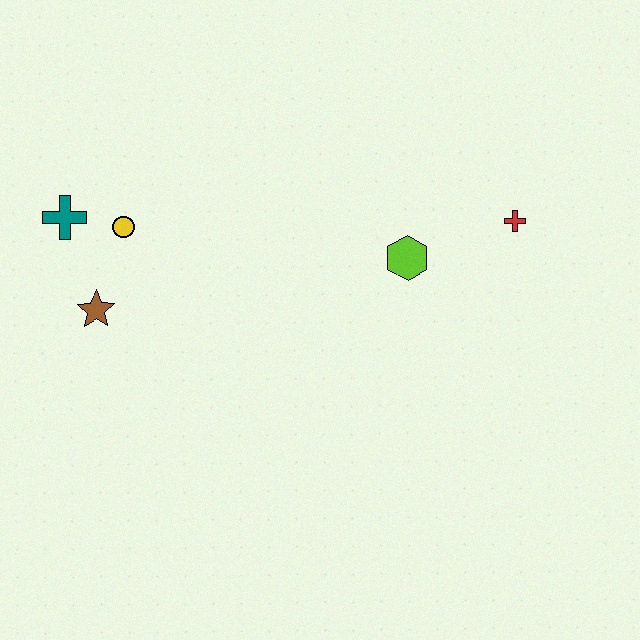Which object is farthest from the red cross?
The teal cross is farthest from the red cross.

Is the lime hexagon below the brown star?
No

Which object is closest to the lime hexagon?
The red cross is closest to the lime hexagon.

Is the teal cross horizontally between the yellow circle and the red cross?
No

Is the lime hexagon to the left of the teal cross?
No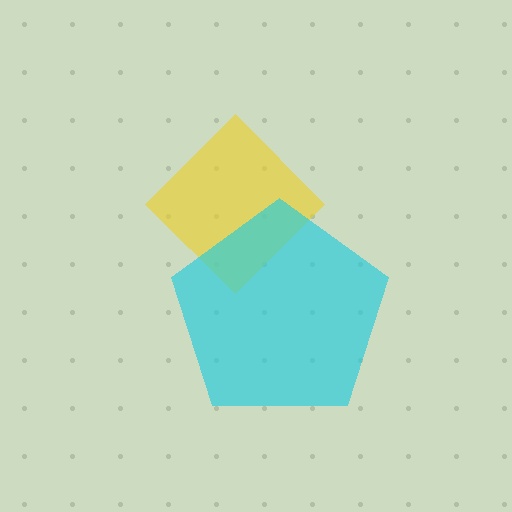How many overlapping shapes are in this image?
There are 2 overlapping shapes in the image.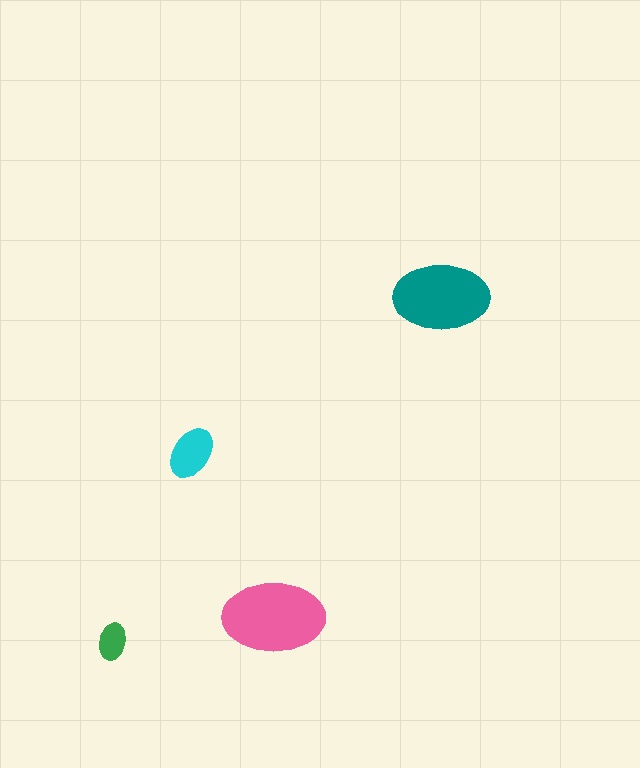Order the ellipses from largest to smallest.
the pink one, the teal one, the cyan one, the green one.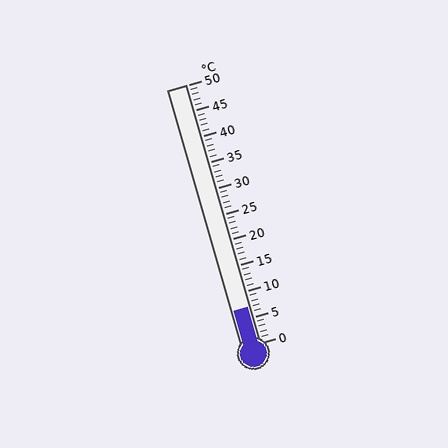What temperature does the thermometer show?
The thermometer shows approximately 7°C.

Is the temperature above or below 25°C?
The temperature is below 25°C.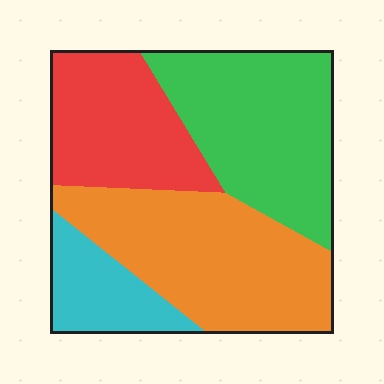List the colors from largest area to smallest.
From largest to smallest: orange, green, red, cyan.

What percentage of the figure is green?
Green takes up about one third (1/3) of the figure.